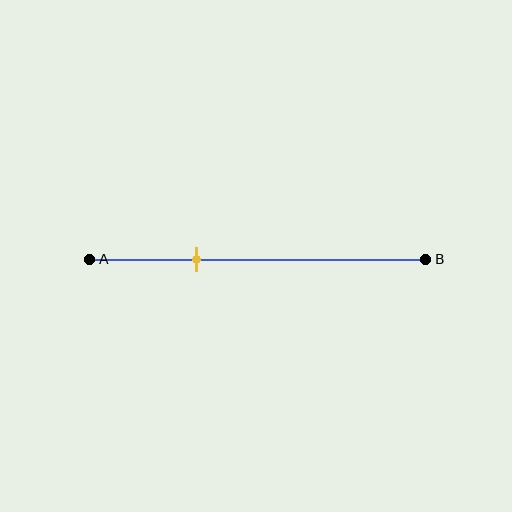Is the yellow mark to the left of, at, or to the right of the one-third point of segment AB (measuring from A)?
The yellow mark is approximately at the one-third point of segment AB.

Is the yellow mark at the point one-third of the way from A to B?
Yes, the mark is approximately at the one-third point.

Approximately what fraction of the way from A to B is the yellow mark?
The yellow mark is approximately 30% of the way from A to B.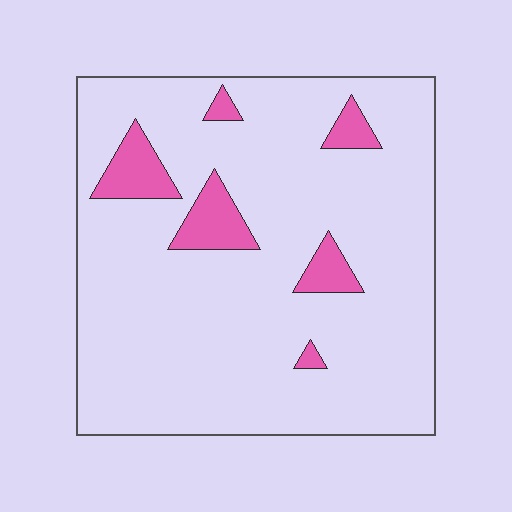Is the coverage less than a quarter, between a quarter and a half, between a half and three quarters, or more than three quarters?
Less than a quarter.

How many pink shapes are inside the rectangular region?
6.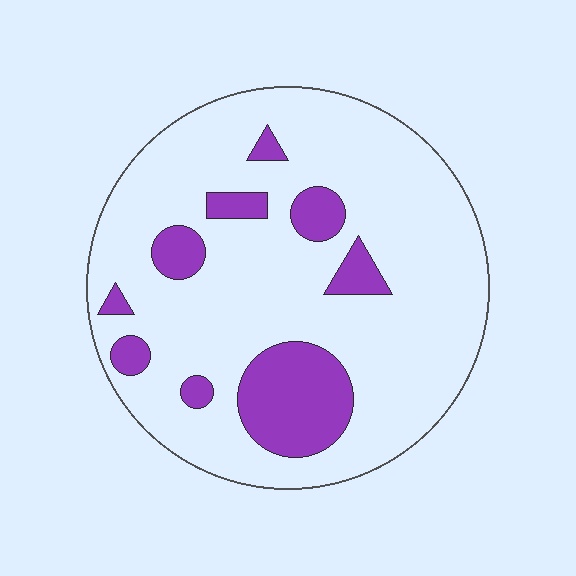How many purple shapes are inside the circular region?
9.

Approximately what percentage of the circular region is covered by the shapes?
Approximately 20%.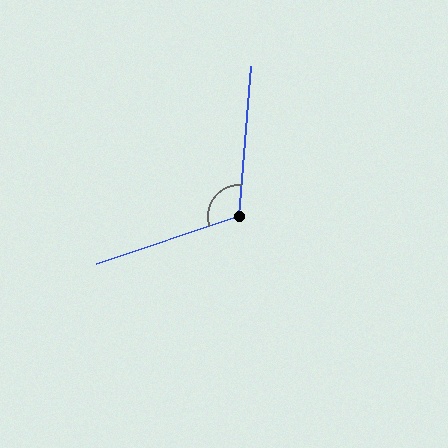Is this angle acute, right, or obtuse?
It is obtuse.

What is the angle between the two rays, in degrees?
Approximately 113 degrees.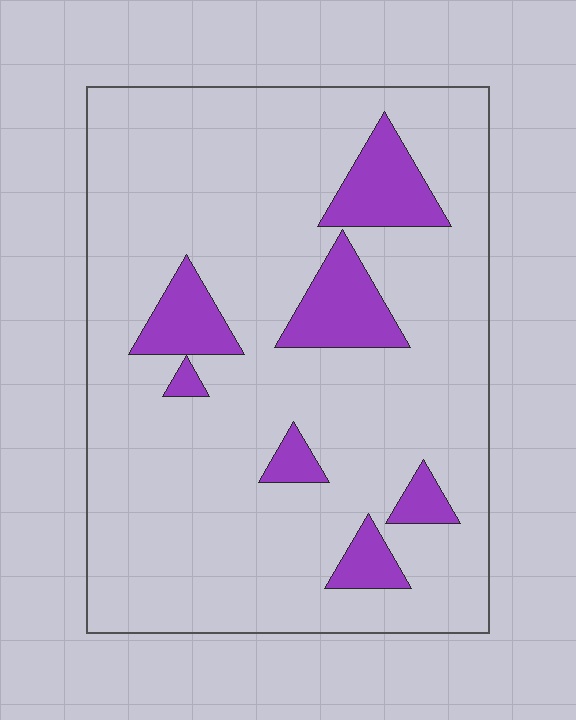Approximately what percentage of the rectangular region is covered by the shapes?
Approximately 15%.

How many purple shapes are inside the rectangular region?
7.